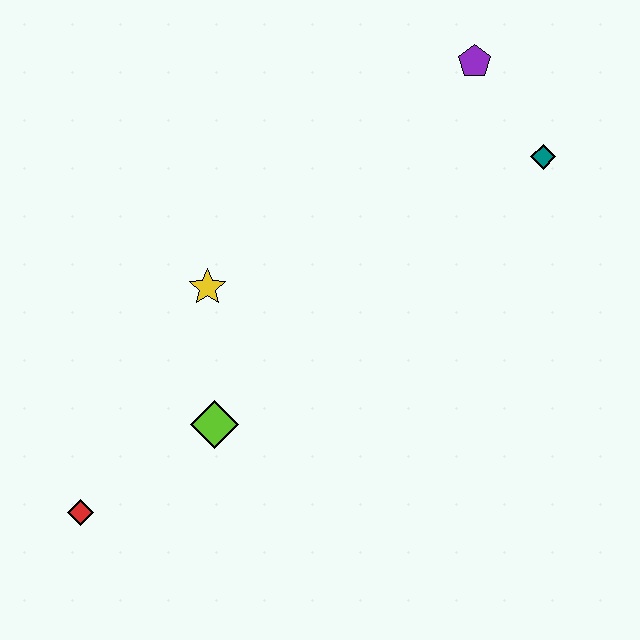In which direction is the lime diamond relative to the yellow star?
The lime diamond is below the yellow star.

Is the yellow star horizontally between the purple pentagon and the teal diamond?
No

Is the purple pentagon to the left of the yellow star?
No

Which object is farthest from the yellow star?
The teal diamond is farthest from the yellow star.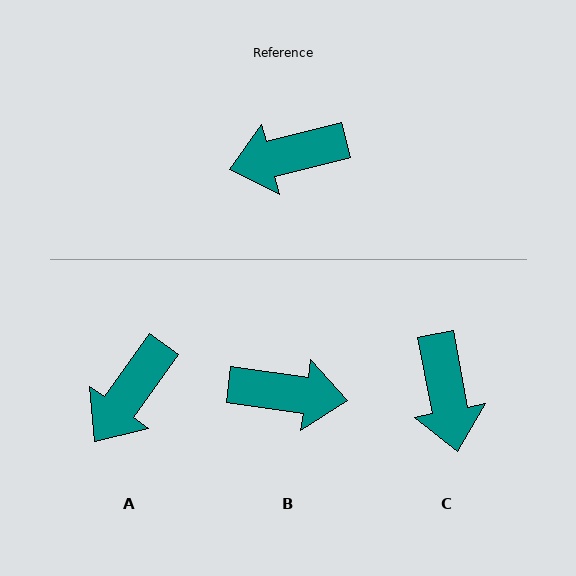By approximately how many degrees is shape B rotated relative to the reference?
Approximately 158 degrees counter-clockwise.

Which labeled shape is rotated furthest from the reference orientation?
B, about 158 degrees away.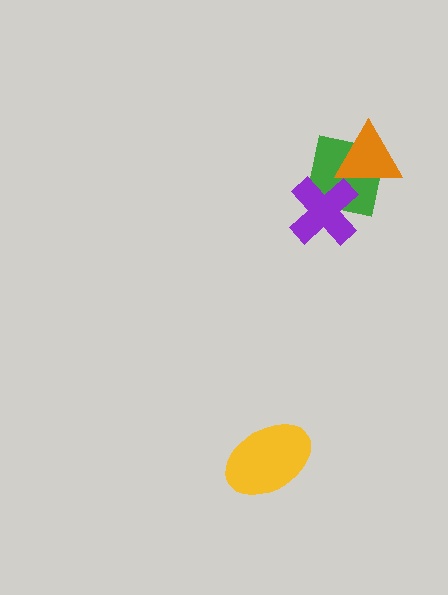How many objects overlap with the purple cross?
1 object overlaps with the purple cross.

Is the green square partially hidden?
Yes, it is partially covered by another shape.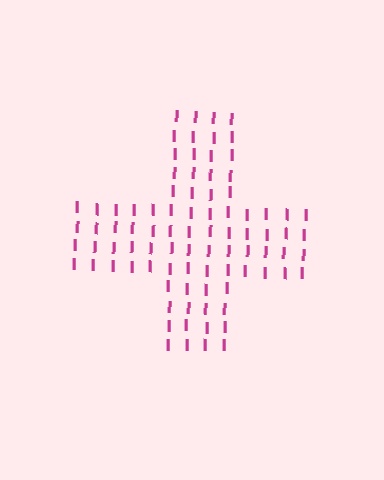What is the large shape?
The large shape is a cross.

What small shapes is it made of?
It is made of small letter I's.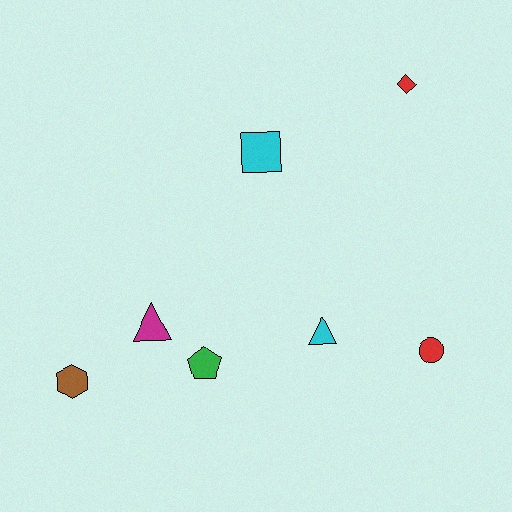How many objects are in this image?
There are 7 objects.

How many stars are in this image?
There are no stars.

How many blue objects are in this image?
There are no blue objects.